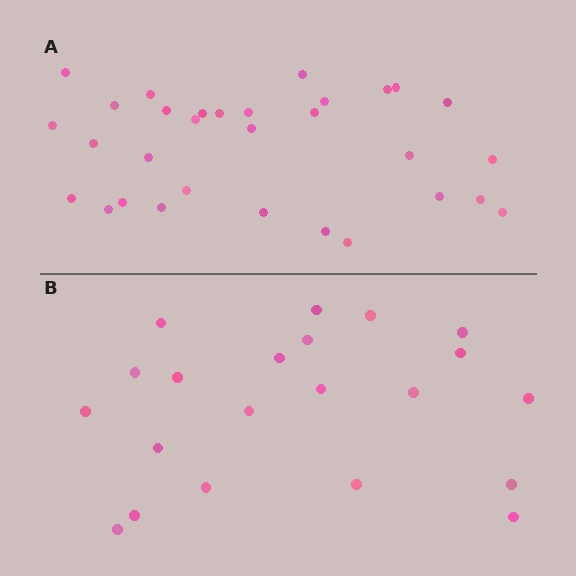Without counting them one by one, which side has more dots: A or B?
Region A (the top region) has more dots.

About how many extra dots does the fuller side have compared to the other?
Region A has roughly 10 or so more dots than region B.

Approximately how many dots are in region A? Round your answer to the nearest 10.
About 30 dots. (The exact count is 31, which rounds to 30.)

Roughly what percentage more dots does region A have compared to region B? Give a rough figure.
About 50% more.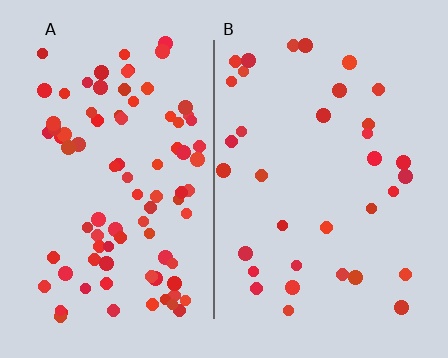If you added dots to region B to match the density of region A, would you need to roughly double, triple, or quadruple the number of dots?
Approximately triple.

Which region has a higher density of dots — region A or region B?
A (the left).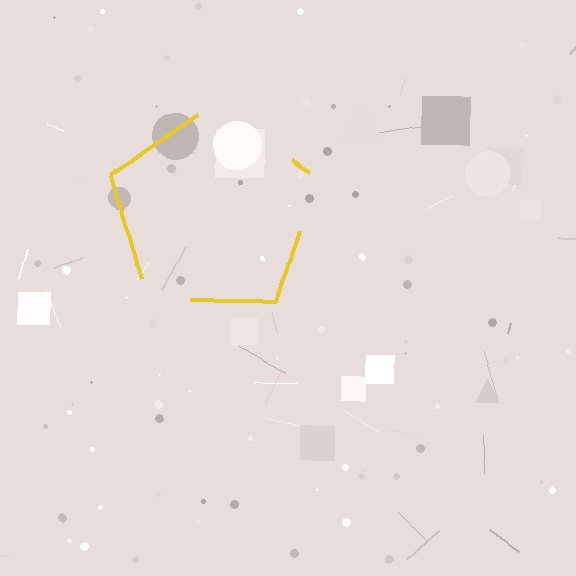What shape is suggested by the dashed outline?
The dashed outline suggests a pentagon.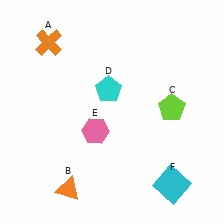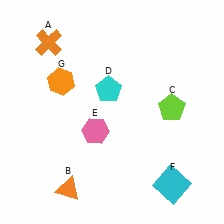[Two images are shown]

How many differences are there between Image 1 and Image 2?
There is 1 difference between the two images.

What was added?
An orange hexagon (G) was added in Image 2.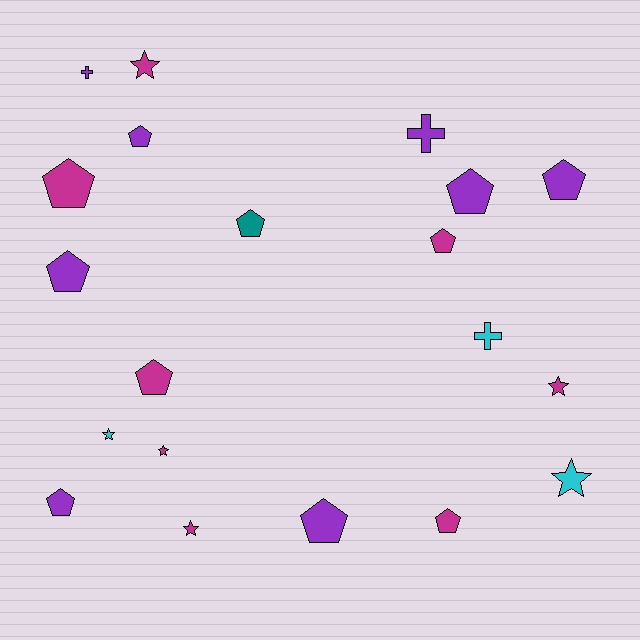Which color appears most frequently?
Magenta, with 8 objects.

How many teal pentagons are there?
There is 1 teal pentagon.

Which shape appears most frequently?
Pentagon, with 11 objects.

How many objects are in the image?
There are 20 objects.